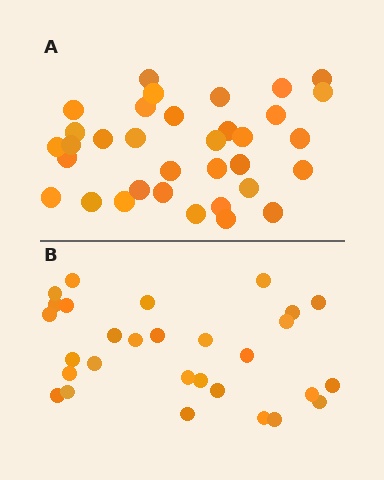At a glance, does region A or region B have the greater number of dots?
Region A (the top region) has more dots.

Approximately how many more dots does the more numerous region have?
Region A has about 5 more dots than region B.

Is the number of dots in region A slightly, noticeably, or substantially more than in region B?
Region A has only slightly more — the two regions are fairly close. The ratio is roughly 1.2 to 1.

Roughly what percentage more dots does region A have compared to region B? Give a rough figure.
About 15% more.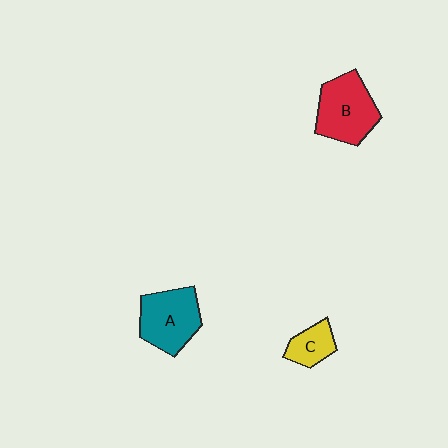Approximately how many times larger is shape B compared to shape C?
Approximately 2.1 times.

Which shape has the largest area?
Shape B (red).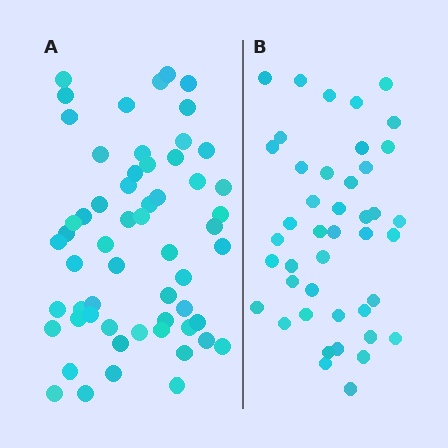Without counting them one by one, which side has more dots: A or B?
Region A (the left region) has more dots.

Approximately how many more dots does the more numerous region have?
Region A has approximately 15 more dots than region B.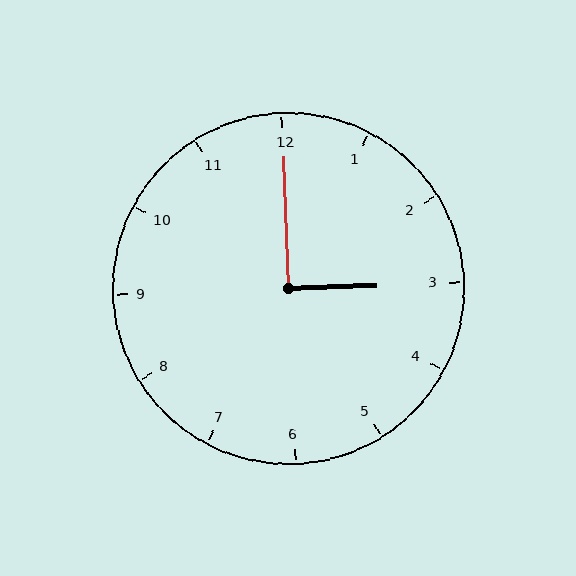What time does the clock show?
3:00.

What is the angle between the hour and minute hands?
Approximately 90 degrees.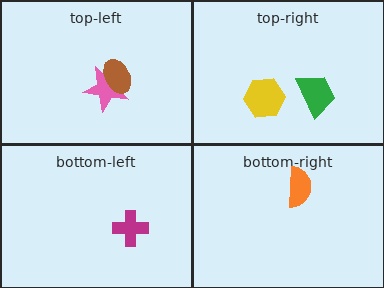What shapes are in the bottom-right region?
The orange semicircle.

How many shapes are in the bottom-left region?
1.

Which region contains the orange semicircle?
The bottom-right region.